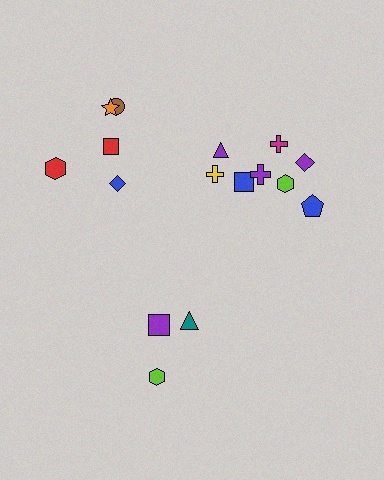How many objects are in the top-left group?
There are 5 objects.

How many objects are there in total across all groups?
There are 16 objects.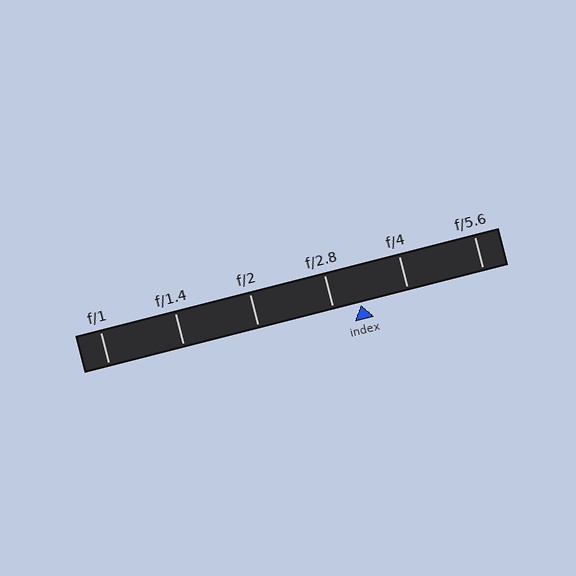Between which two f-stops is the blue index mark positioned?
The index mark is between f/2.8 and f/4.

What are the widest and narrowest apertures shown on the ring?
The widest aperture shown is f/1 and the narrowest is f/5.6.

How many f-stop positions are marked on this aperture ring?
There are 6 f-stop positions marked.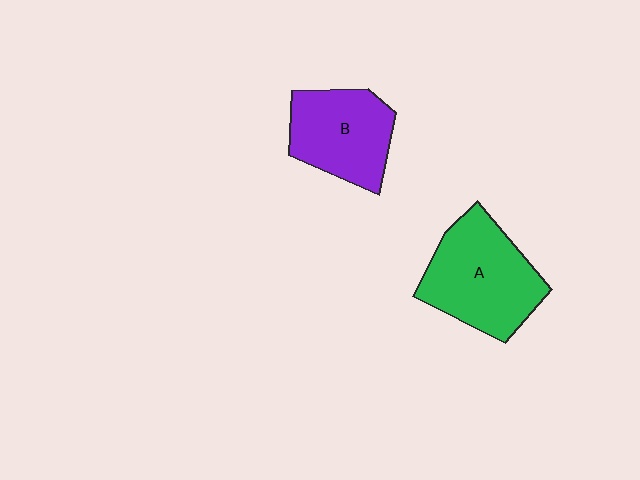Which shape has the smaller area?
Shape B (purple).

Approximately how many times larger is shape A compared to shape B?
Approximately 1.2 times.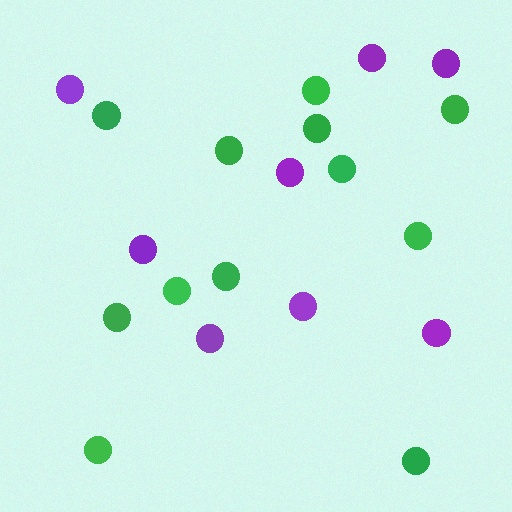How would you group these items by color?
There are 2 groups: one group of purple circles (8) and one group of green circles (12).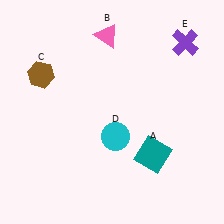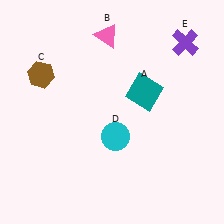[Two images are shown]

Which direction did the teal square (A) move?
The teal square (A) moved up.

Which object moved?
The teal square (A) moved up.